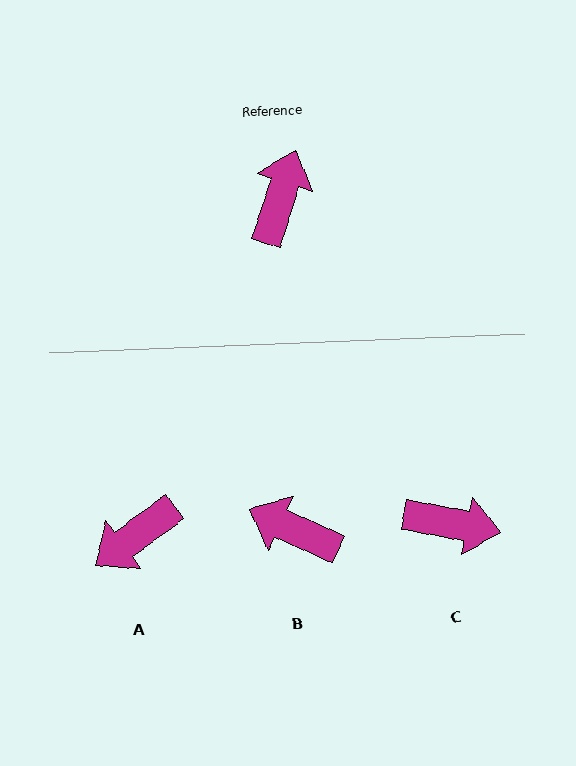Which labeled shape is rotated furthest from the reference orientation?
A, about 144 degrees away.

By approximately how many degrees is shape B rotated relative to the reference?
Approximately 83 degrees counter-clockwise.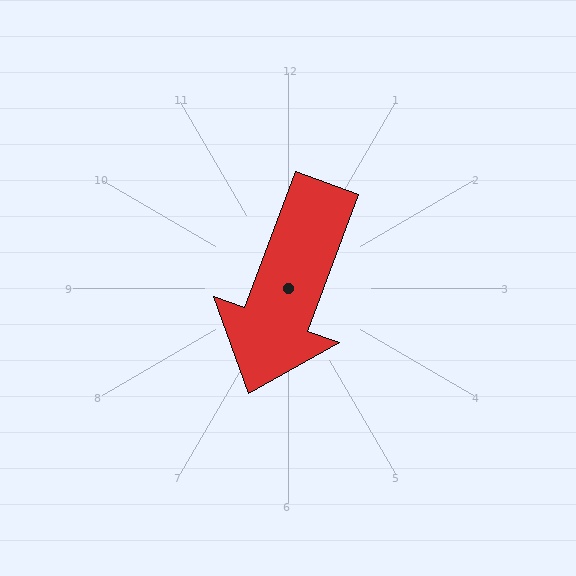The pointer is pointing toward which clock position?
Roughly 7 o'clock.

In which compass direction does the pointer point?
South.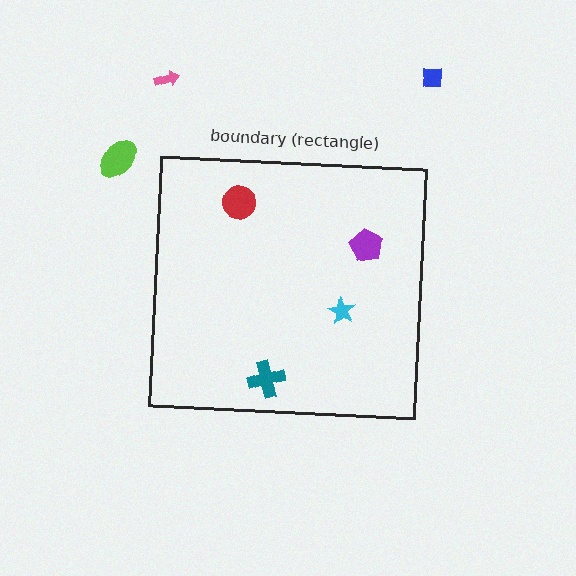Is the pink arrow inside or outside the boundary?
Outside.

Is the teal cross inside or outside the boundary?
Inside.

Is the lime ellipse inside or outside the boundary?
Outside.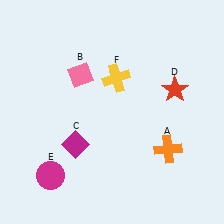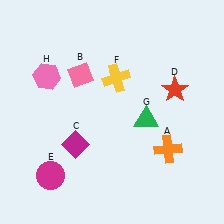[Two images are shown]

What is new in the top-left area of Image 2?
A pink hexagon (H) was added in the top-left area of Image 2.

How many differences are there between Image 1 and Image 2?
There are 2 differences between the two images.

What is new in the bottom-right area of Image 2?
A green triangle (G) was added in the bottom-right area of Image 2.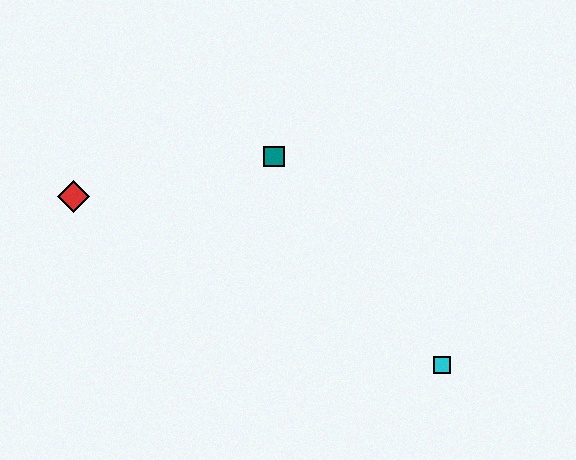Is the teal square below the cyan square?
No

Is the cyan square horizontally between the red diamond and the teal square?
No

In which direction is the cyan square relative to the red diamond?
The cyan square is to the right of the red diamond.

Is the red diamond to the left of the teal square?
Yes